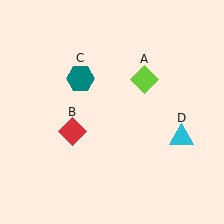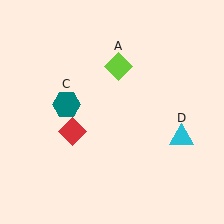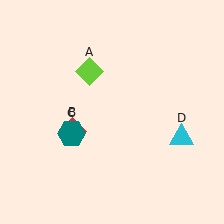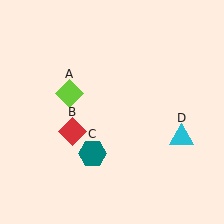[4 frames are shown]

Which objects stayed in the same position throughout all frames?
Red diamond (object B) and cyan triangle (object D) remained stationary.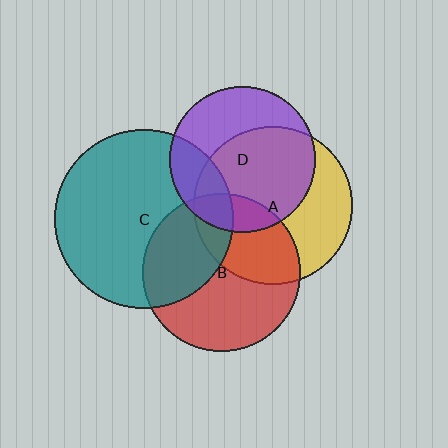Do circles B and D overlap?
Yes.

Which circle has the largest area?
Circle C (teal).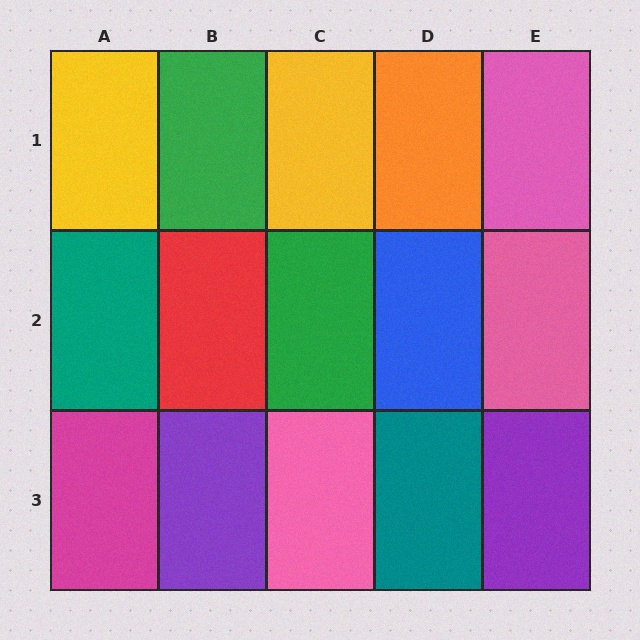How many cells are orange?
1 cell is orange.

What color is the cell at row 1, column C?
Yellow.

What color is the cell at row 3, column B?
Purple.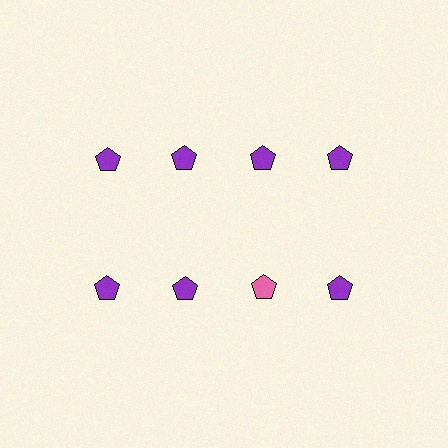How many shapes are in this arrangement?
There are 8 shapes arranged in a grid pattern.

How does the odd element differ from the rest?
It has a different color: pink instead of purple.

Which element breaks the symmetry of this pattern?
The pink pentagon in the second row, center column breaks the symmetry. All other shapes are purple pentagons.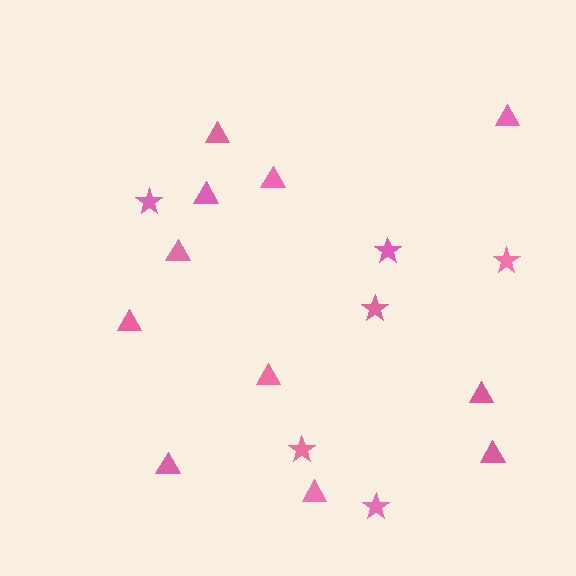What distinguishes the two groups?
There are 2 groups: one group of triangles (11) and one group of stars (6).